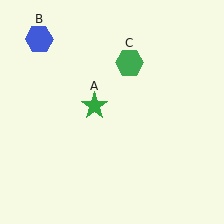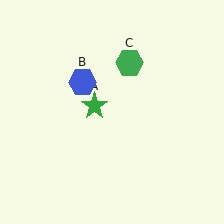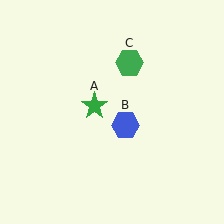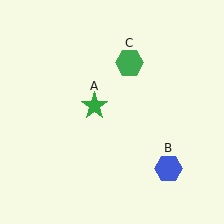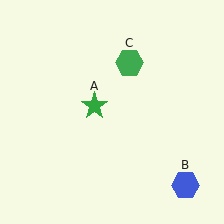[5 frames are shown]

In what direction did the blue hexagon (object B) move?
The blue hexagon (object B) moved down and to the right.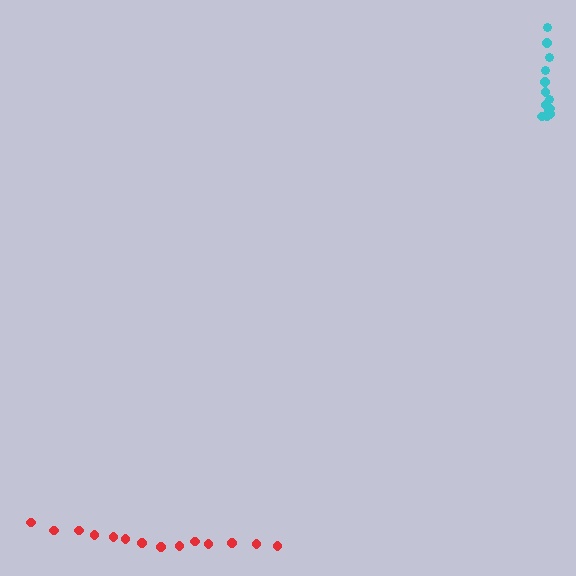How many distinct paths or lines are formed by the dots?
There are 2 distinct paths.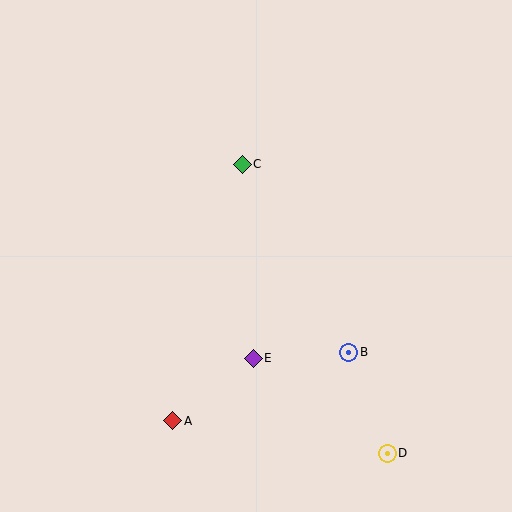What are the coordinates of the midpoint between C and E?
The midpoint between C and E is at (248, 261).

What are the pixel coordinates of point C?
Point C is at (242, 164).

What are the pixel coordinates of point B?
Point B is at (349, 352).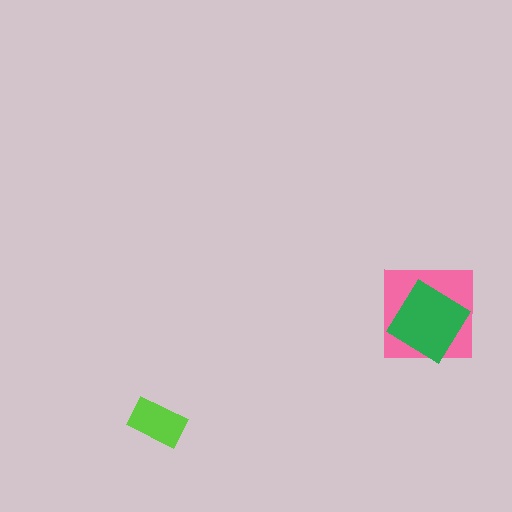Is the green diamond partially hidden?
No, no other shape covers it.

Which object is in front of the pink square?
The green diamond is in front of the pink square.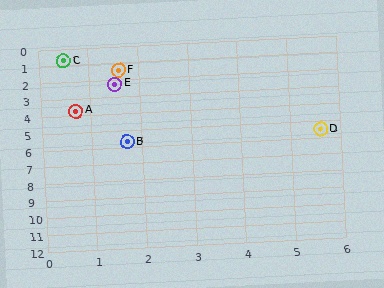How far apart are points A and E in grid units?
Points A and E are about 1.7 grid units apart.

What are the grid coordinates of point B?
Point B is at approximately (1.7, 5.7).